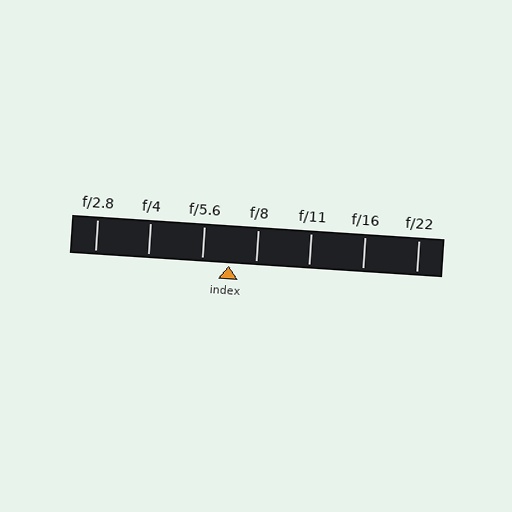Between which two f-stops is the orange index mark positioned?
The index mark is between f/5.6 and f/8.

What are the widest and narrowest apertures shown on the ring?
The widest aperture shown is f/2.8 and the narrowest is f/22.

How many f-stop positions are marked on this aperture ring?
There are 7 f-stop positions marked.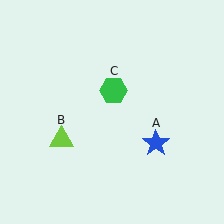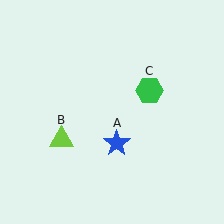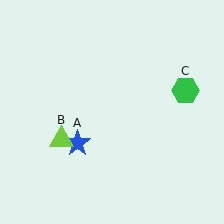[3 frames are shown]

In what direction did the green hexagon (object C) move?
The green hexagon (object C) moved right.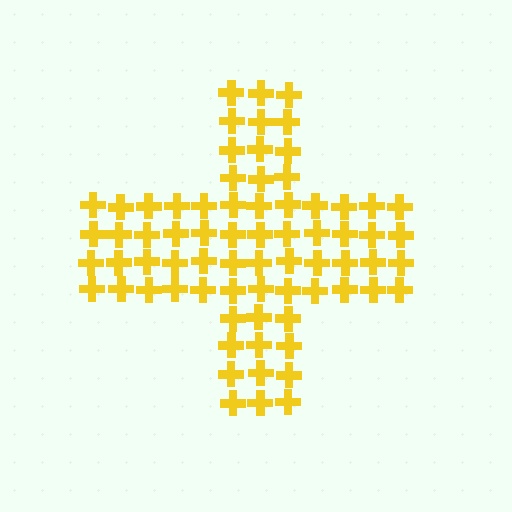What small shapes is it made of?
It is made of small crosses.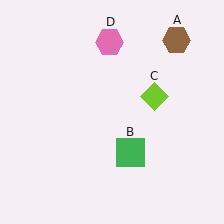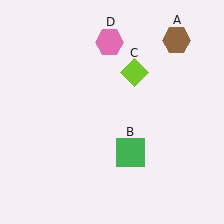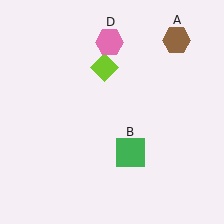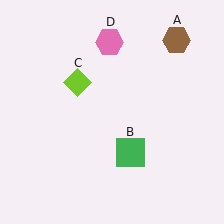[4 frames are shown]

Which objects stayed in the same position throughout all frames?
Brown hexagon (object A) and green square (object B) and pink hexagon (object D) remained stationary.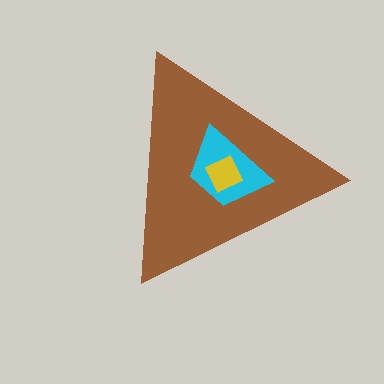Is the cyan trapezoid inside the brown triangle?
Yes.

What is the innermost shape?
The yellow diamond.